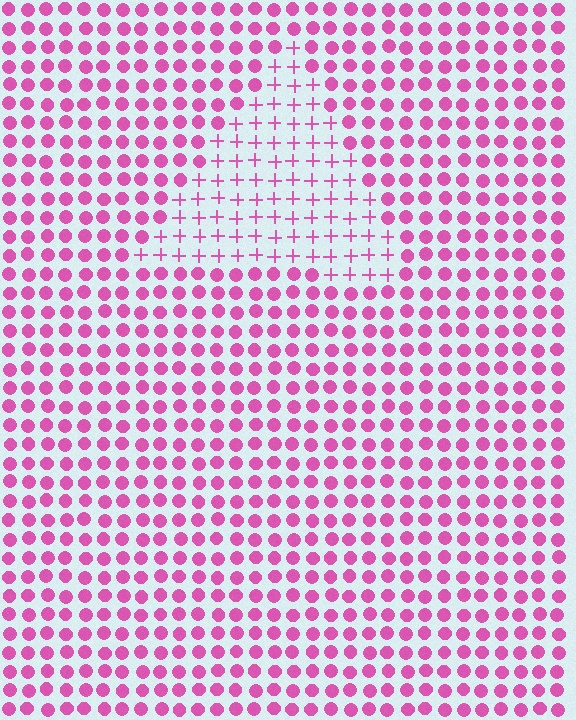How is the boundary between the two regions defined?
The boundary is defined by a change in element shape: plus signs inside vs. circles outside. All elements share the same color and spacing.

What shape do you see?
I see a triangle.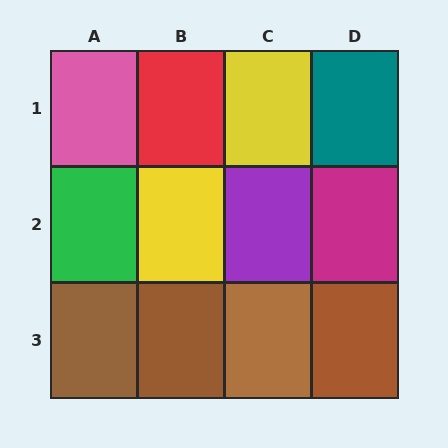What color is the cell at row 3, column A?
Brown.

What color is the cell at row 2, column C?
Purple.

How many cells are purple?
1 cell is purple.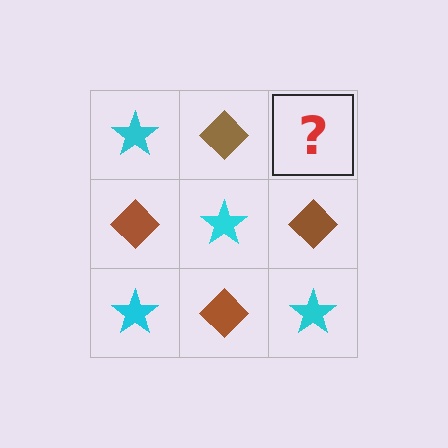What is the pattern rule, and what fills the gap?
The rule is that it alternates cyan star and brown diamond in a checkerboard pattern. The gap should be filled with a cyan star.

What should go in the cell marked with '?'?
The missing cell should contain a cyan star.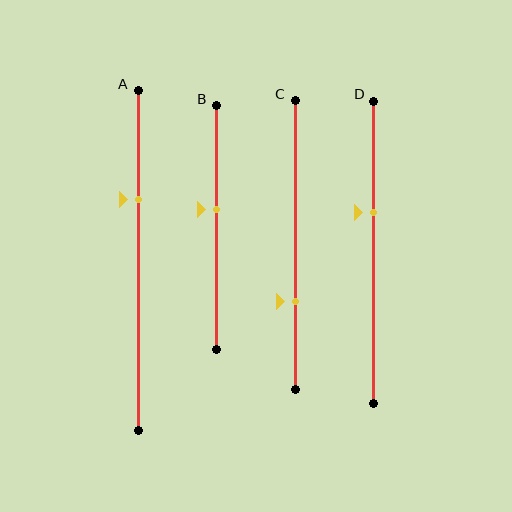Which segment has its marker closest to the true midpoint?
Segment B has its marker closest to the true midpoint.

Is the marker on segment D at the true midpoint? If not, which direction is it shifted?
No, the marker on segment D is shifted upward by about 13% of the segment length.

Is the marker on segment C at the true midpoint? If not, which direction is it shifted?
No, the marker on segment C is shifted downward by about 20% of the segment length.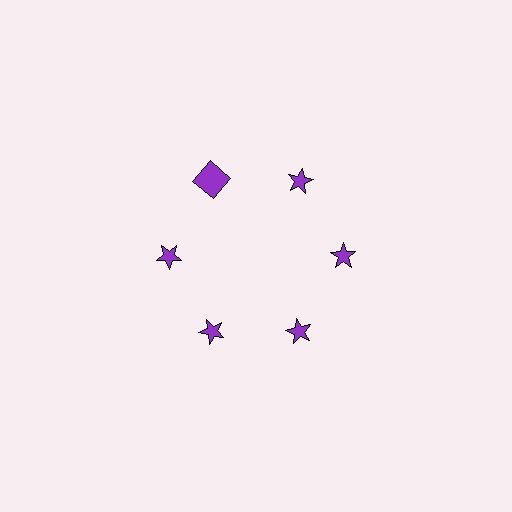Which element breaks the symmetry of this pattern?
The purple square at roughly the 11 o'clock position breaks the symmetry. All other shapes are purple stars.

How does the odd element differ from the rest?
It has a different shape: square instead of star.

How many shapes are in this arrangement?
There are 6 shapes arranged in a ring pattern.